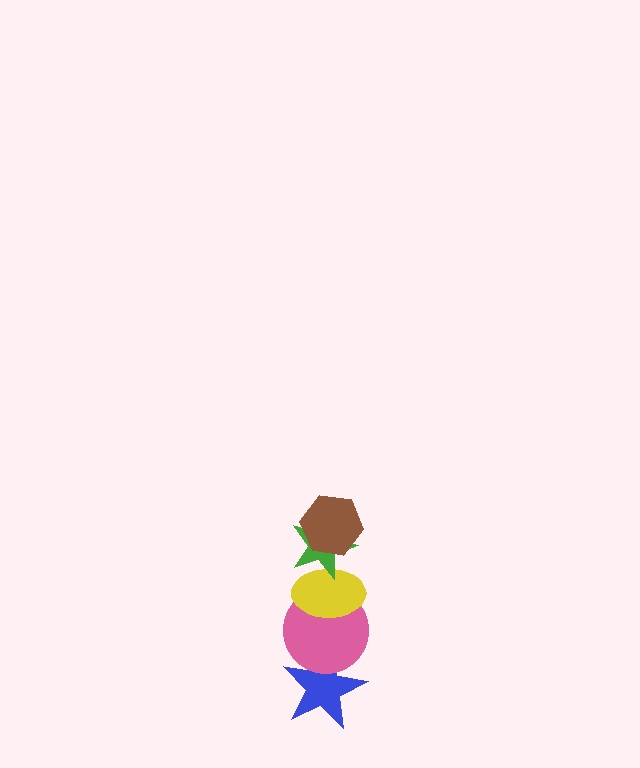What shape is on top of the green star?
The brown hexagon is on top of the green star.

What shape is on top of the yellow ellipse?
The green star is on top of the yellow ellipse.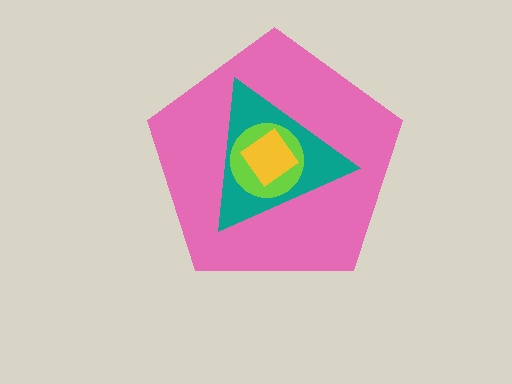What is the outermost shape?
The pink pentagon.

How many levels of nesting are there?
4.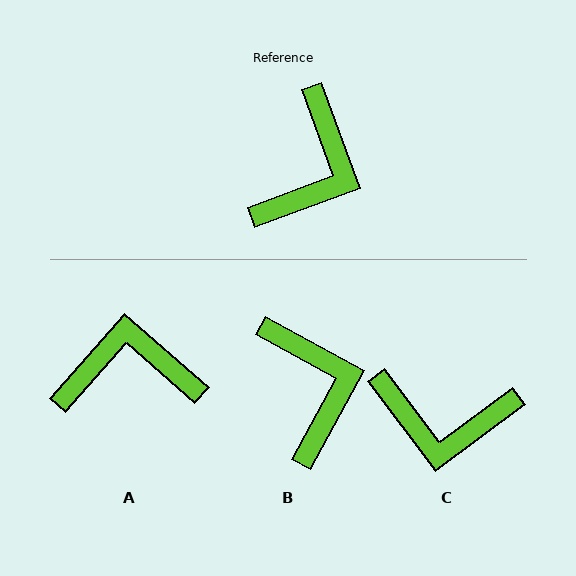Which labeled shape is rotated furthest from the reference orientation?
A, about 119 degrees away.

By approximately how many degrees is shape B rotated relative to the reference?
Approximately 41 degrees counter-clockwise.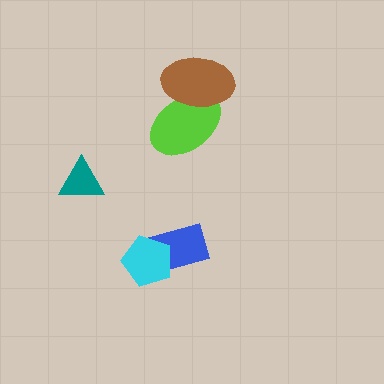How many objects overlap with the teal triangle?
0 objects overlap with the teal triangle.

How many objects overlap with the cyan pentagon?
1 object overlaps with the cyan pentagon.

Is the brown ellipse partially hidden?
No, no other shape covers it.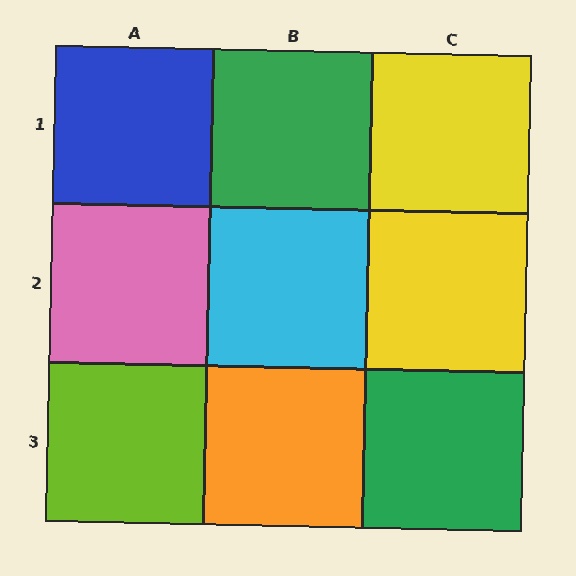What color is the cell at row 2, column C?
Yellow.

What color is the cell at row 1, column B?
Green.